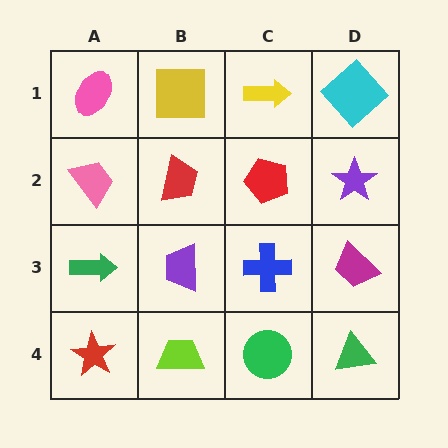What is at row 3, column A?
A green arrow.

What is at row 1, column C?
A yellow arrow.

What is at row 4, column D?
A green triangle.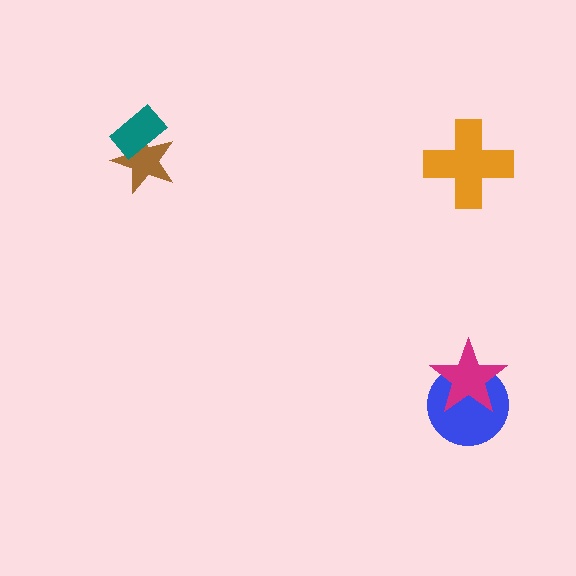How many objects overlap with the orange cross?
0 objects overlap with the orange cross.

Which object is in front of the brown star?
The teal rectangle is in front of the brown star.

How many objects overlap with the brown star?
1 object overlaps with the brown star.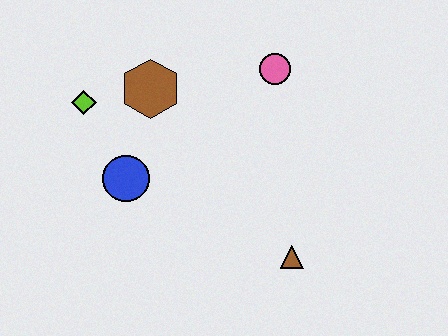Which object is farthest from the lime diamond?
The brown triangle is farthest from the lime diamond.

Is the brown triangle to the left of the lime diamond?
No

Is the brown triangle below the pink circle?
Yes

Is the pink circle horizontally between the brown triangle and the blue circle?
Yes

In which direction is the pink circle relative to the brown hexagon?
The pink circle is to the right of the brown hexagon.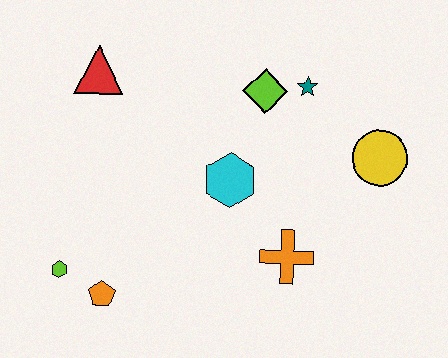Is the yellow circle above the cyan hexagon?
Yes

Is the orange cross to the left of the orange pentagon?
No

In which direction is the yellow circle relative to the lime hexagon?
The yellow circle is to the right of the lime hexagon.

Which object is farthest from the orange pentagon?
The yellow circle is farthest from the orange pentagon.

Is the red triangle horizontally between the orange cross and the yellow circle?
No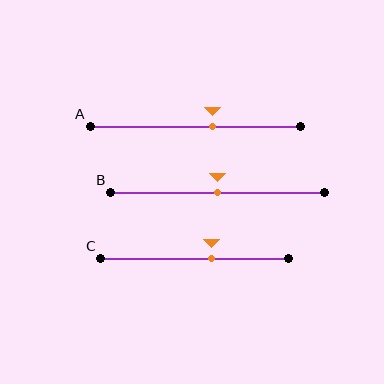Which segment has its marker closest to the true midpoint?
Segment B has its marker closest to the true midpoint.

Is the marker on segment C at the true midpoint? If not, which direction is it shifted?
No, the marker on segment C is shifted to the right by about 9% of the segment length.